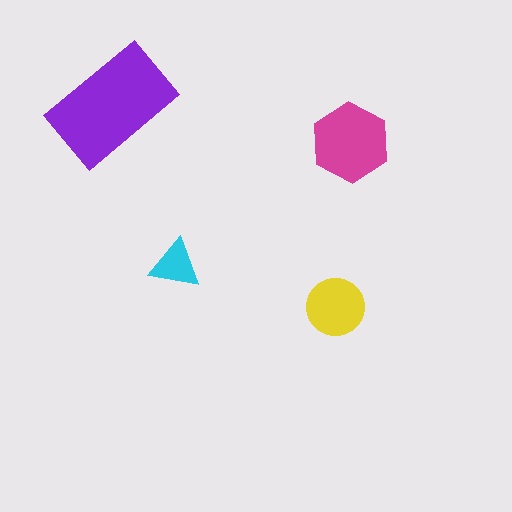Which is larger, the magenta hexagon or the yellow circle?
The magenta hexagon.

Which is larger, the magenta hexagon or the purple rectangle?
The purple rectangle.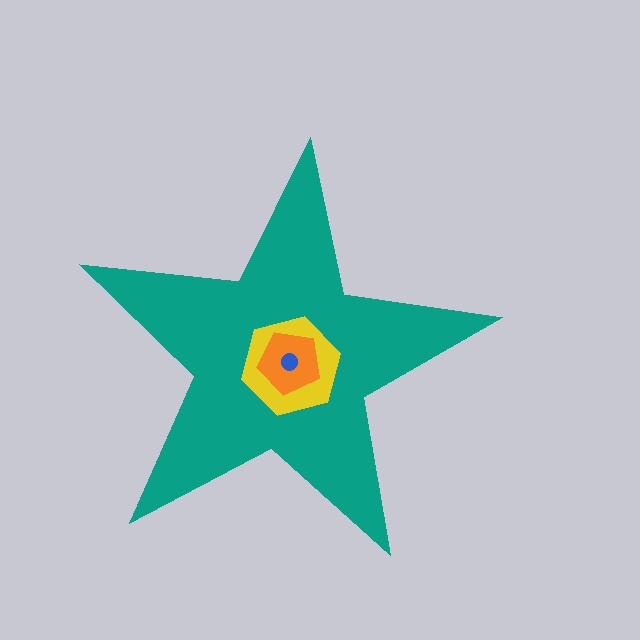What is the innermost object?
The blue circle.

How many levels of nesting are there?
4.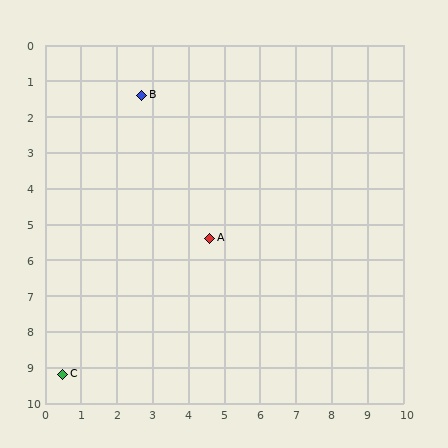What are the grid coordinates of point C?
Point C is at approximately (0.5, 9.2).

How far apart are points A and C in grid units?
Points A and C are about 5.6 grid units apart.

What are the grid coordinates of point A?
Point A is at approximately (4.6, 5.4).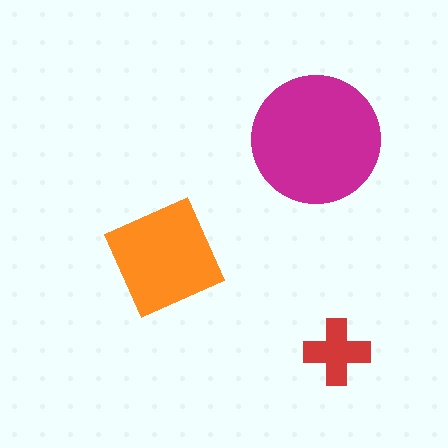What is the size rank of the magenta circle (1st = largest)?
1st.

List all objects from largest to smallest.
The magenta circle, the orange square, the red cross.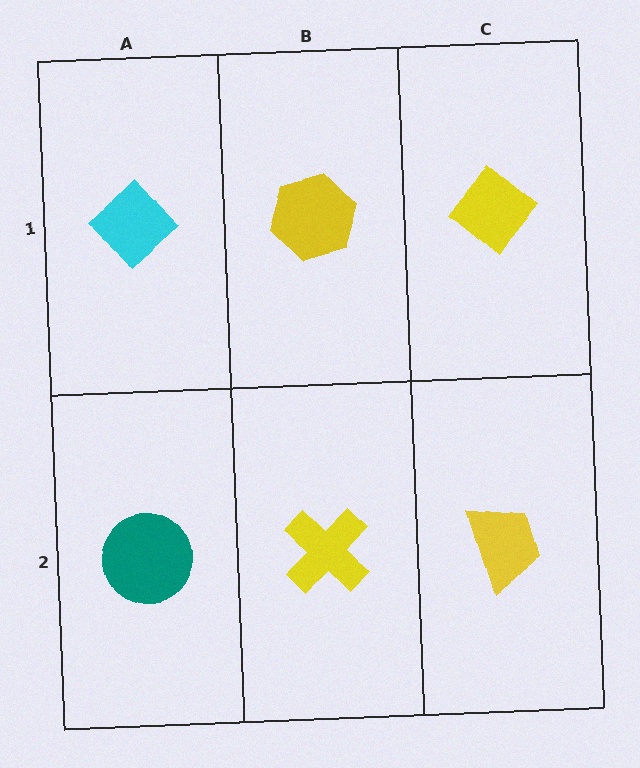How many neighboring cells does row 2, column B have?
3.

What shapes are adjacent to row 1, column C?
A yellow trapezoid (row 2, column C), a yellow hexagon (row 1, column B).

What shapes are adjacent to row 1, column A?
A teal circle (row 2, column A), a yellow hexagon (row 1, column B).